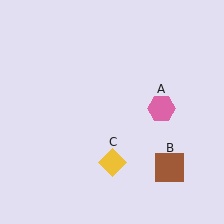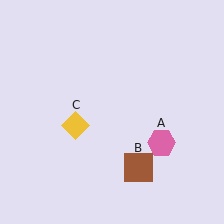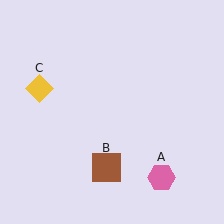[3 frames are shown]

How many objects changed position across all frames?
3 objects changed position: pink hexagon (object A), brown square (object B), yellow diamond (object C).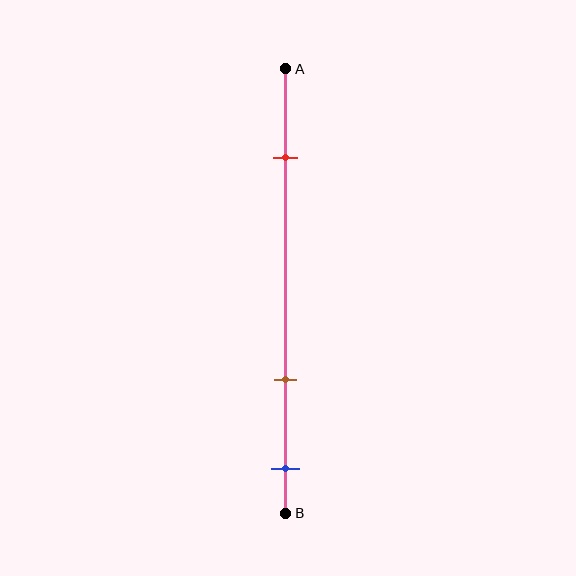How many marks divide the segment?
There are 3 marks dividing the segment.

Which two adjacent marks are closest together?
The brown and blue marks are the closest adjacent pair.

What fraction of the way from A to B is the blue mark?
The blue mark is approximately 90% (0.9) of the way from A to B.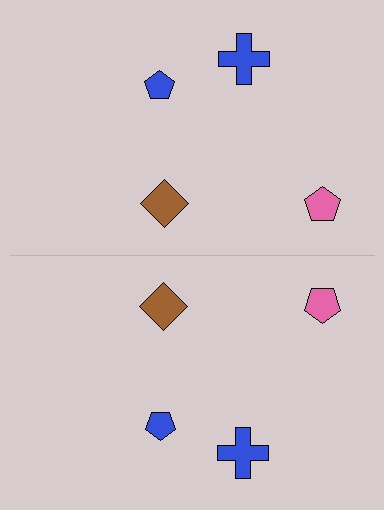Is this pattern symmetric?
Yes, this pattern has bilateral (reflection) symmetry.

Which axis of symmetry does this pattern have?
The pattern has a horizontal axis of symmetry running through the center of the image.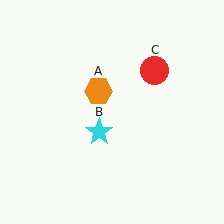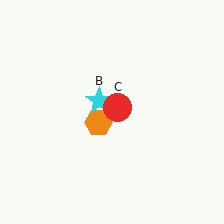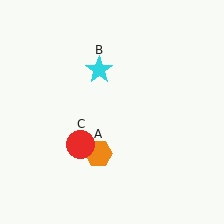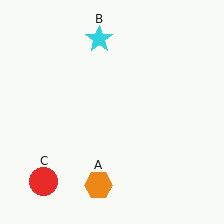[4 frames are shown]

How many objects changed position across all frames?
3 objects changed position: orange hexagon (object A), cyan star (object B), red circle (object C).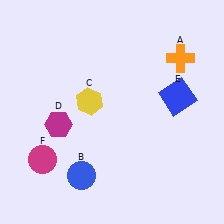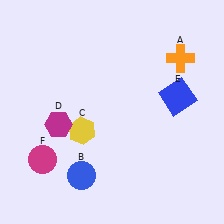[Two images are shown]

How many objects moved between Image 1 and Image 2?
1 object moved between the two images.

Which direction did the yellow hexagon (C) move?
The yellow hexagon (C) moved down.